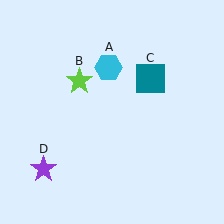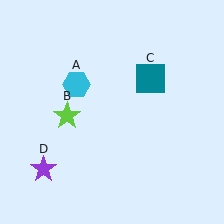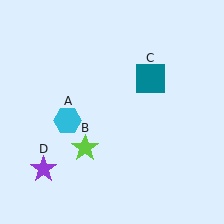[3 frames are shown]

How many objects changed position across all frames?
2 objects changed position: cyan hexagon (object A), lime star (object B).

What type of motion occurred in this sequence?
The cyan hexagon (object A), lime star (object B) rotated counterclockwise around the center of the scene.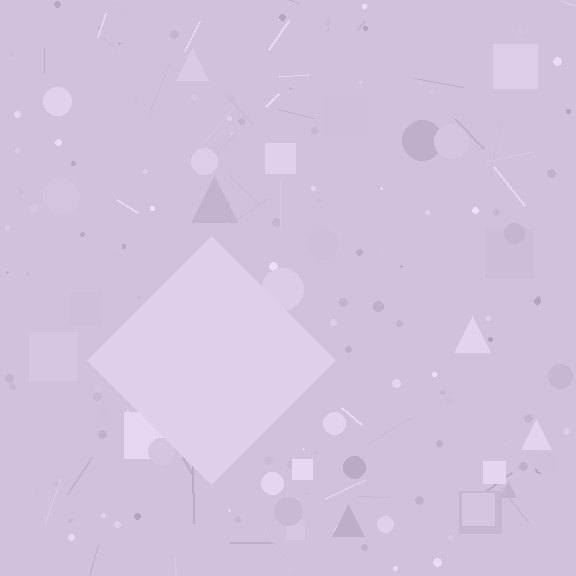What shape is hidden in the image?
A diamond is hidden in the image.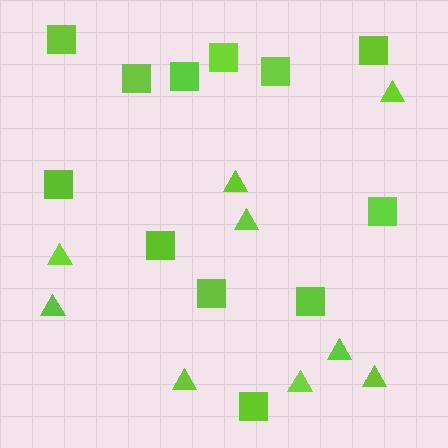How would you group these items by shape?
There are 2 groups: one group of triangles (9) and one group of squares (12).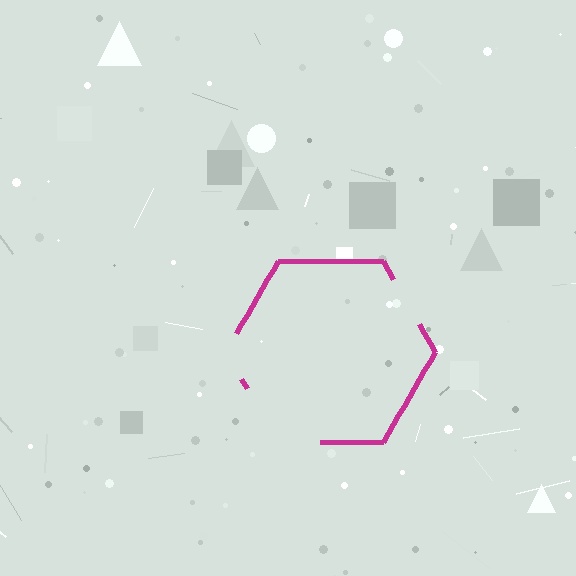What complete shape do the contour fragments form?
The contour fragments form a hexagon.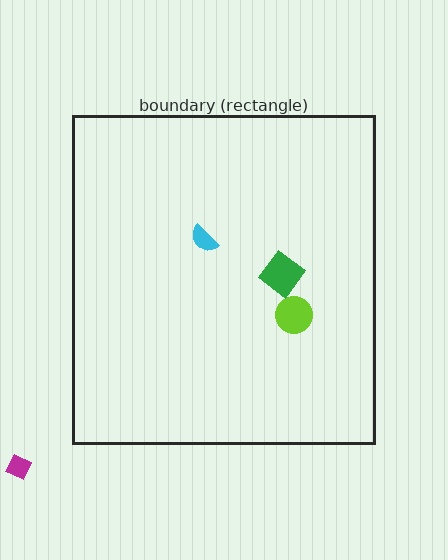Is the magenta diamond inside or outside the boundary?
Outside.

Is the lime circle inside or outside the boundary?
Inside.